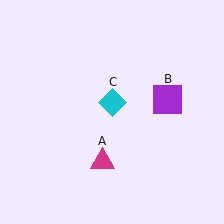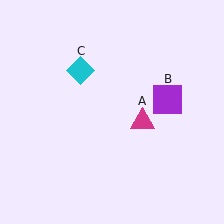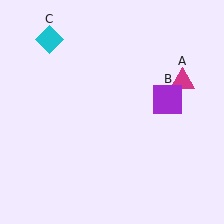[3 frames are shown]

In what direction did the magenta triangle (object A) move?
The magenta triangle (object A) moved up and to the right.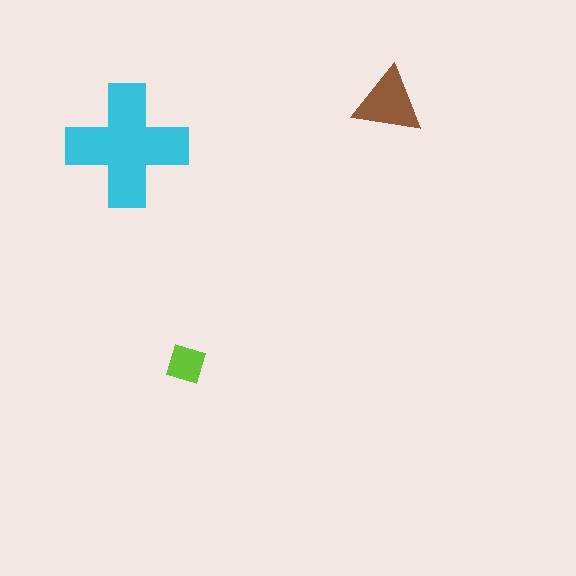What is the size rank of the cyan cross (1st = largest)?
1st.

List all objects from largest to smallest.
The cyan cross, the brown triangle, the lime square.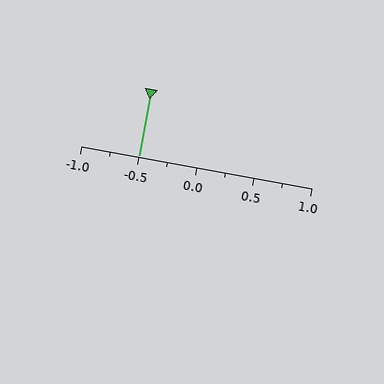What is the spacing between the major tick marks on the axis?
The major ticks are spaced 0.5 apart.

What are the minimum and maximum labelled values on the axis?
The axis runs from -1.0 to 1.0.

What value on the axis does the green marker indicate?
The marker indicates approximately -0.5.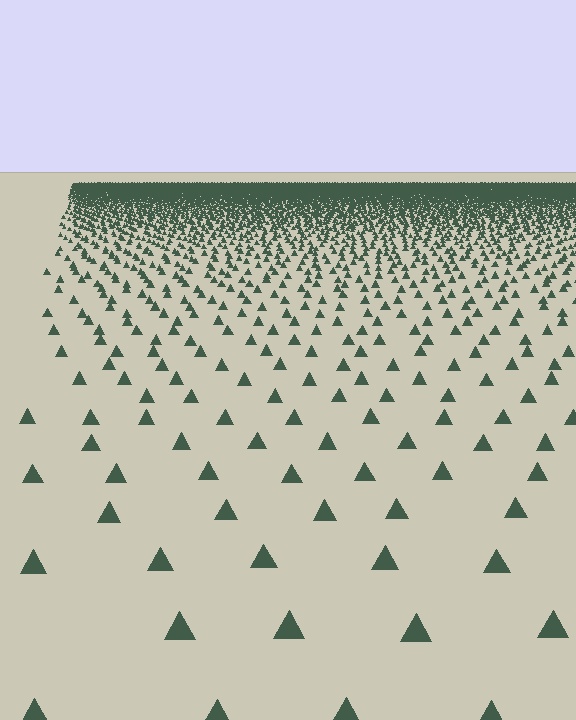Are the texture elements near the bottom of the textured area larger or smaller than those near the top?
Larger. Near the bottom, elements are closer to the viewer and appear at a bigger on-screen size.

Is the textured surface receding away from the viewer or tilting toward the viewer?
The surface is receding away from the viewer. Texture elements get smaller and denser toward the top.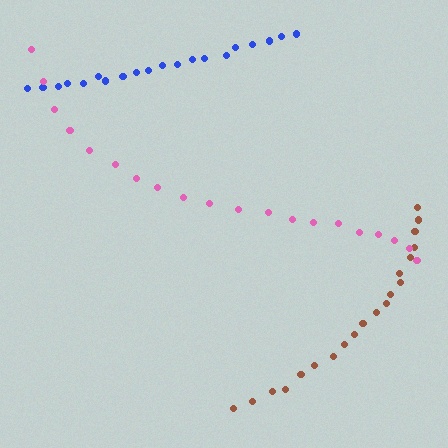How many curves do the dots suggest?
There are 3 distinct paths.